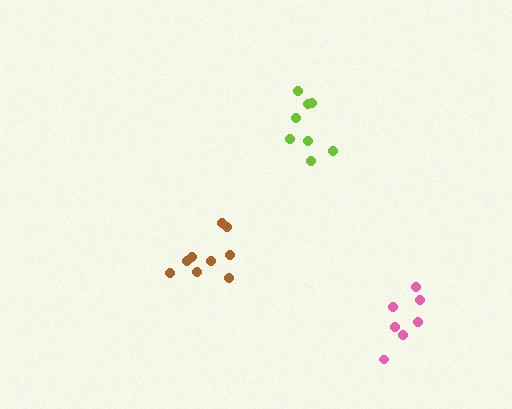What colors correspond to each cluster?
The clusters are colored: brown, pink, lime.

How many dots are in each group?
Group 1: 9 dots, Group 2: 7 dots, Group 3: 8 dots (24 total).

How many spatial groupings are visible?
There are 3 spatial groupings.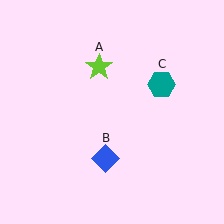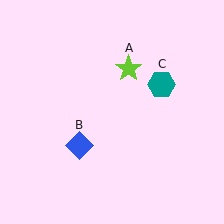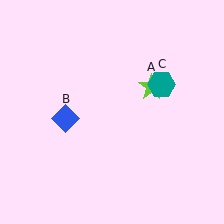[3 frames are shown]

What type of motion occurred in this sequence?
The lime star (object A), blue diamond (object B) rotated clockwise around the center of the scene.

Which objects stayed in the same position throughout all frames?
Teal hexagon (object C) remained stationary.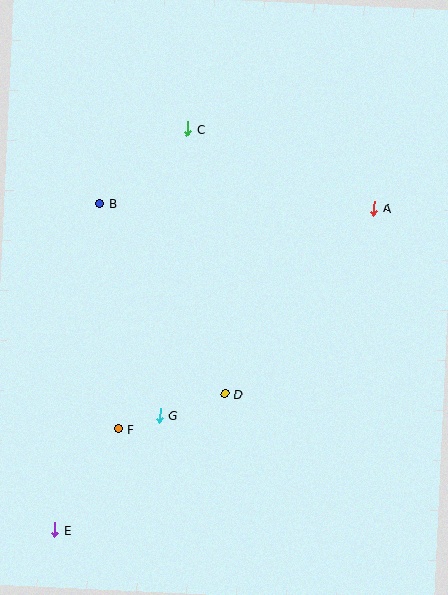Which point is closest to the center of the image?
Point D at (225, 394) is closest to the center.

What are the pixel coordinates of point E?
Point E is at (55, 530).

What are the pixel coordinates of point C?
Point C is at (187, 129).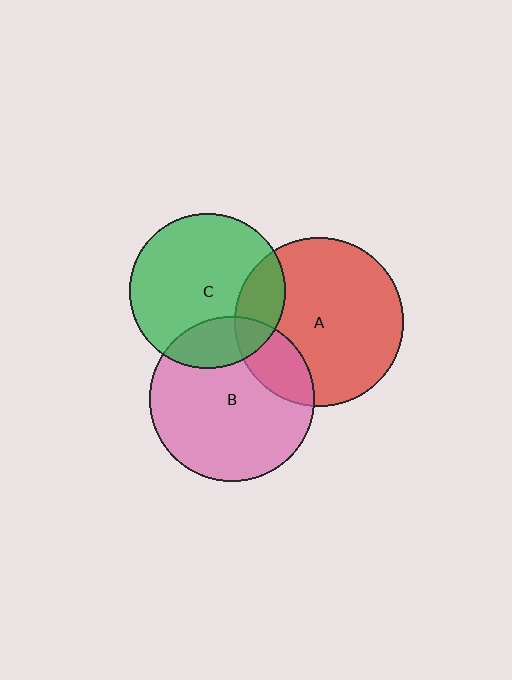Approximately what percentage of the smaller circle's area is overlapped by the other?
Approximately 20%.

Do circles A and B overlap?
Yes.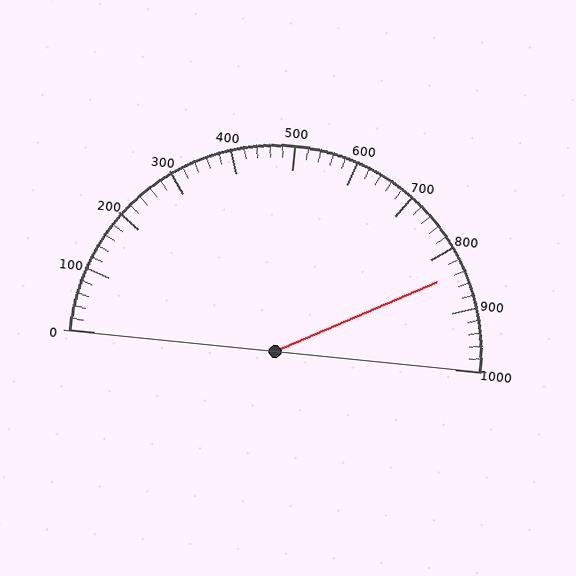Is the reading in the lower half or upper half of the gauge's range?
The reading is in the upper half of the range (0 to 1000).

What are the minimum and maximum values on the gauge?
The gauge ranges from 0 to 1000.